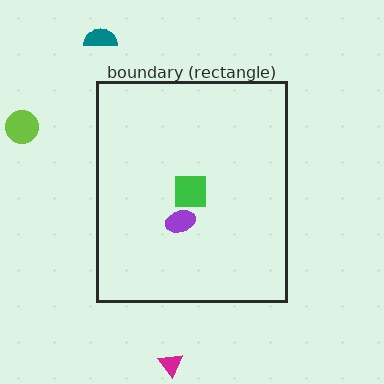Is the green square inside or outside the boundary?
Inside.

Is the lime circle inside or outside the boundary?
Outside.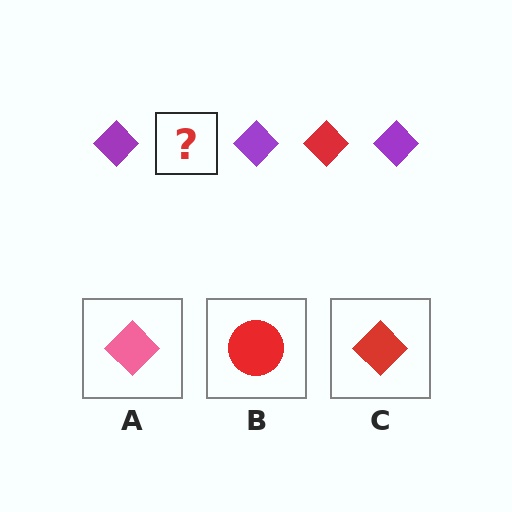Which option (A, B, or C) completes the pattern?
C.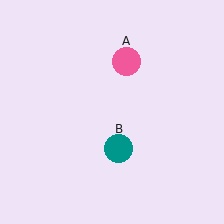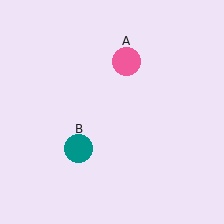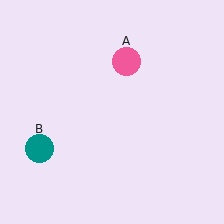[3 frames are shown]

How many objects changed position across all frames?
1 object changed position: teal circle (object B).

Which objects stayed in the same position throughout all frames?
Pink circle (object A) remained stationary.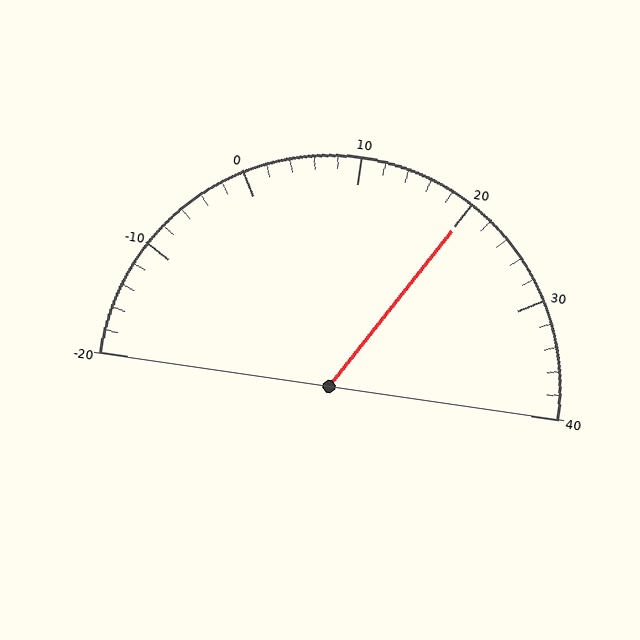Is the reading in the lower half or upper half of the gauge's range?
The reading is in the upper half of the range (-20 to 40).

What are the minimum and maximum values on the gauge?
The gauge ranges from -20 to 40.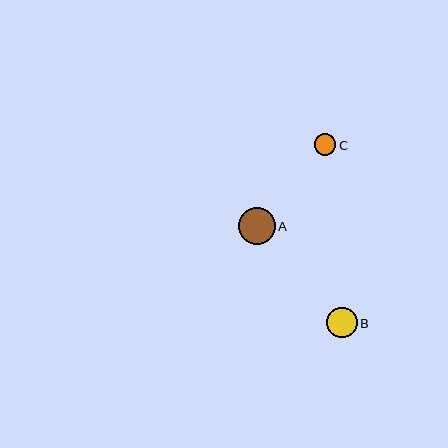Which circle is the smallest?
Circle C is the smallest with a size of approximately 22 pixels.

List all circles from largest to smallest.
From largest to smallest: A, B, C.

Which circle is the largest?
Circle A is the largest with a size of approximately 37 pixels.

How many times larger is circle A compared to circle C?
Circle A is approximately 1.7 times the size of circle C.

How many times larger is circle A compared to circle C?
Circle A is approximately 1.7 times the size of circle C.